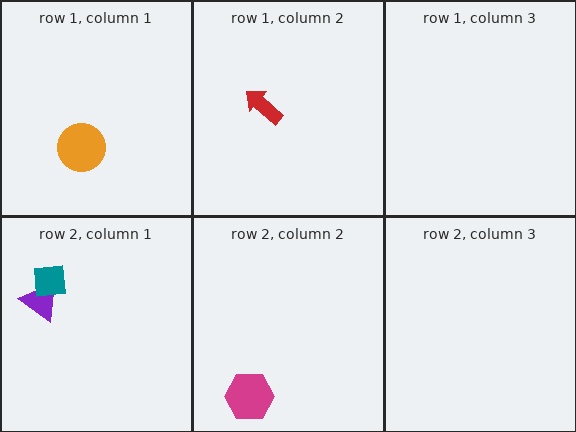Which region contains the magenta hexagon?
The row 2, column 2 region.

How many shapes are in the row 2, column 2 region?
1.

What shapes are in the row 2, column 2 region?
The magenta hexagon.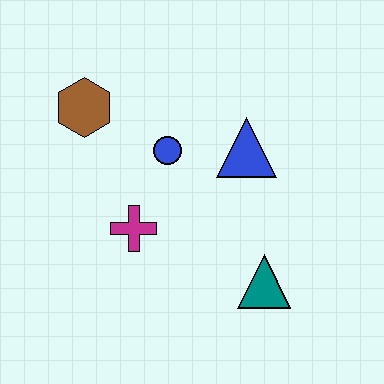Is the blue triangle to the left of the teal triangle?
Yes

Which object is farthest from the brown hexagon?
The teal triangle is farthest from the brown hexagon.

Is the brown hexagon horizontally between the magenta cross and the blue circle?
No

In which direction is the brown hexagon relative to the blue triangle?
The brown hexagon is to the left of the blue triangle.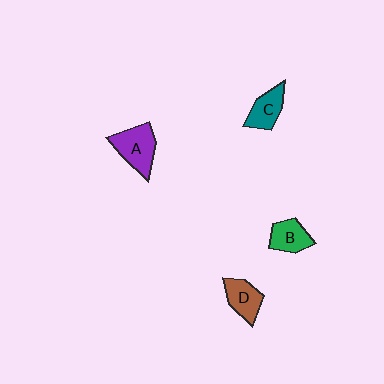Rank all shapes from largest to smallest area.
From largest to smallest: A (purple), D (brown), C (teal), B (green).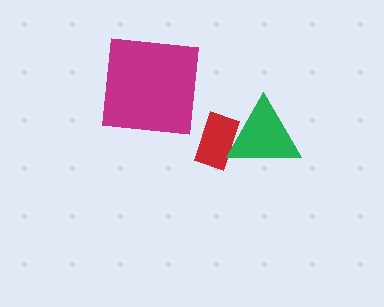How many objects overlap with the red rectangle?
1 object overlaps with the red rectangle.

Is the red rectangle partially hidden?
Yes, it is partially covered by another shape.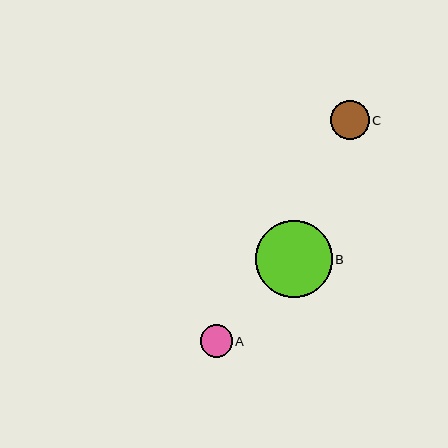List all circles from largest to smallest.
From largest to smallest: B, C, A.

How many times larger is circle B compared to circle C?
Circle B is approximately 2.0 times the size of circle C.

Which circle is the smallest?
Circle A is the smallest with a size of approximately 32 pixels.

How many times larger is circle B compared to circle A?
Circle B is approximately 2.4 times the size of circle A.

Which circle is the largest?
Circle B is the largest with a size of approximately 77 pixels.